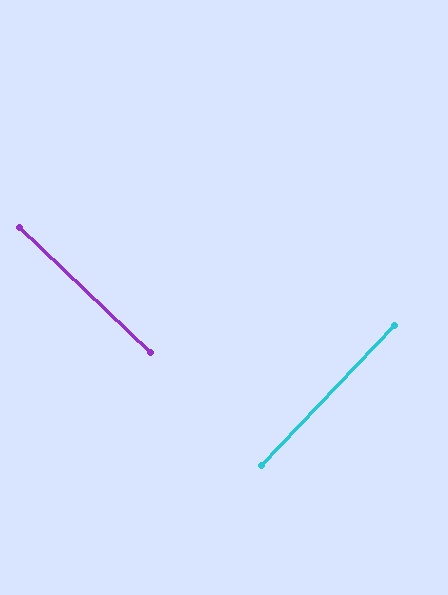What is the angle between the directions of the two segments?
Approximately 90 degrees.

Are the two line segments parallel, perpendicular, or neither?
Perpendicular — they meet at approximately 90°.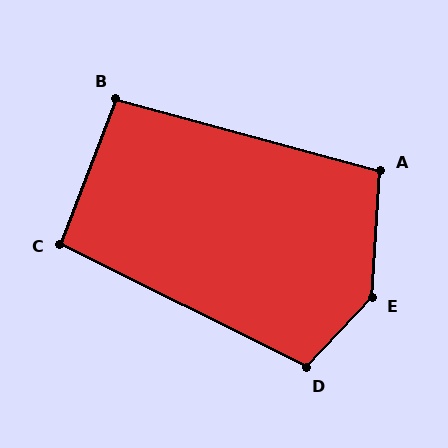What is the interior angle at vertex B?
Approximately 96 degrees (obtuse).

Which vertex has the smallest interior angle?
C, at approximately 96 degrees.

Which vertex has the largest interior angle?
E, at approximately 140 degrees.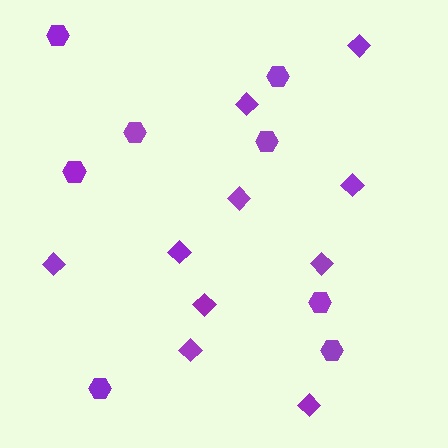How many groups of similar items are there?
There are 2 groups: one group of diamonds (10) and one group of hexagons (8).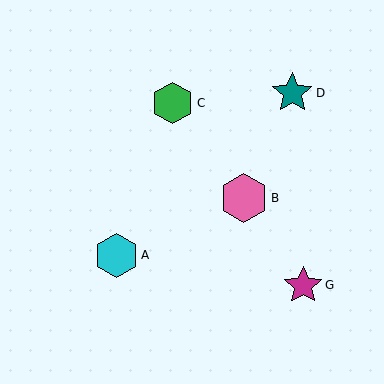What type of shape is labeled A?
Shape A is a cyan hexagon.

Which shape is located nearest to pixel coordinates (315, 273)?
The magenta star (labeled G) at (303, 285) is nearest to that location.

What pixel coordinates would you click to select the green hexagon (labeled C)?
Click at (173, 103) to select the green hexagon C.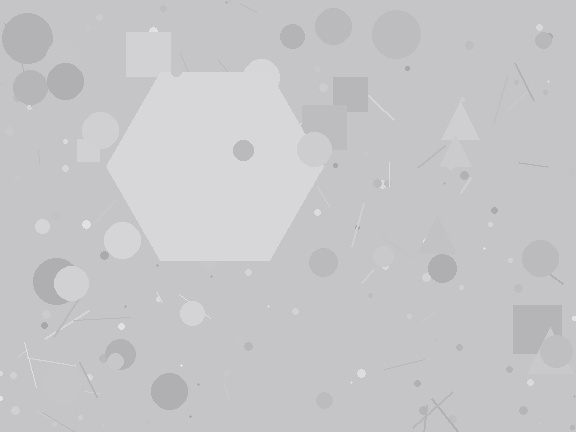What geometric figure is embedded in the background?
A hexagon is embedded in the background.